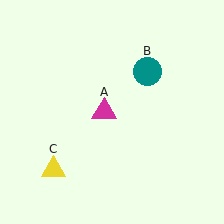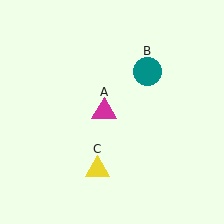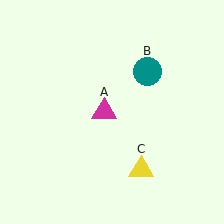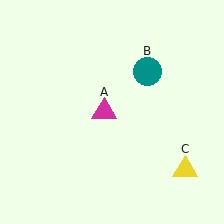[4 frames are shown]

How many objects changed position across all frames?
1 object changed position: yellow triangle (object C).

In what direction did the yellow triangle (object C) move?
The yellow triangle (object C) moved right.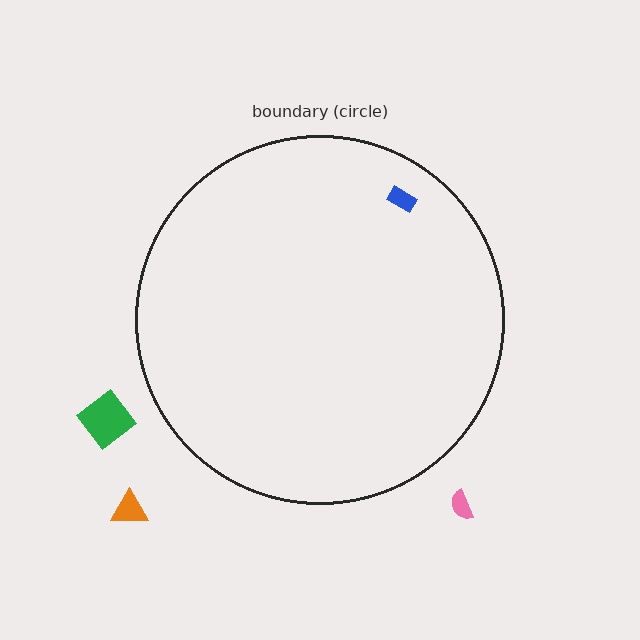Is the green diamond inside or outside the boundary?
Outside.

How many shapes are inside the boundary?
1 inside, 3 outside.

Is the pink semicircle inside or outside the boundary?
Outside.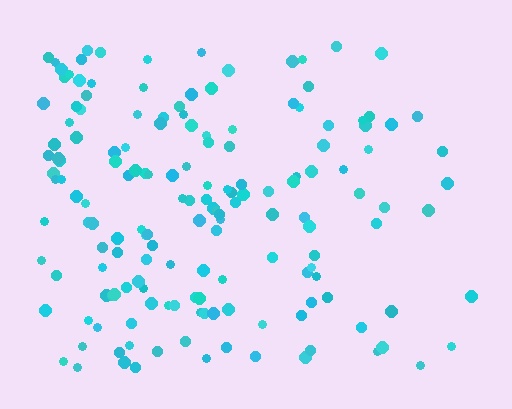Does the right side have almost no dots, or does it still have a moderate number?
Still a moderate number, just noticeably fewer than the left.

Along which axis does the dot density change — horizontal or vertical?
Horizontal.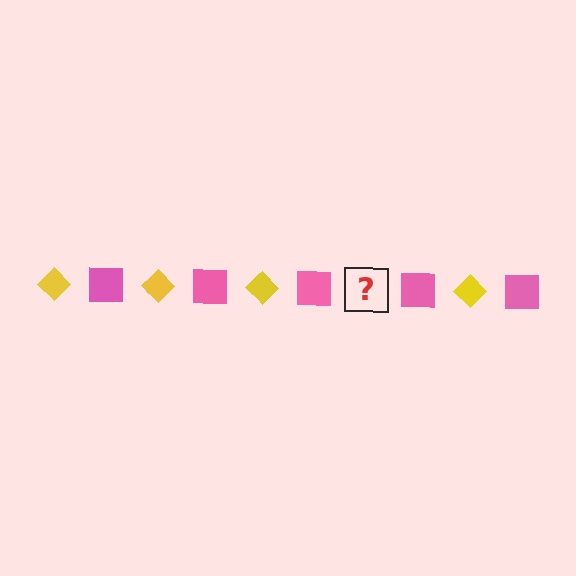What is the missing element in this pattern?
The missing element is a yellow diamond.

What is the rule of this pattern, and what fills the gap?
The rule is that the pattern alternates between yellow diamond and pink square. The gap should be filled with a yellow diamond.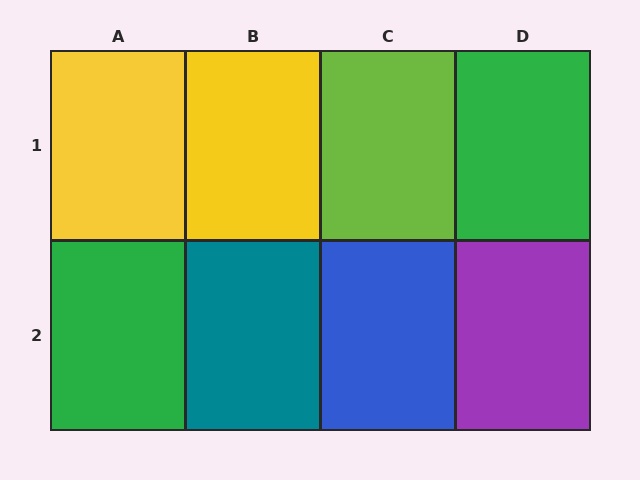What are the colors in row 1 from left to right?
Yellow, yellow, lime, green.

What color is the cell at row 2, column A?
Green.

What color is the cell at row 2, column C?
Blue.